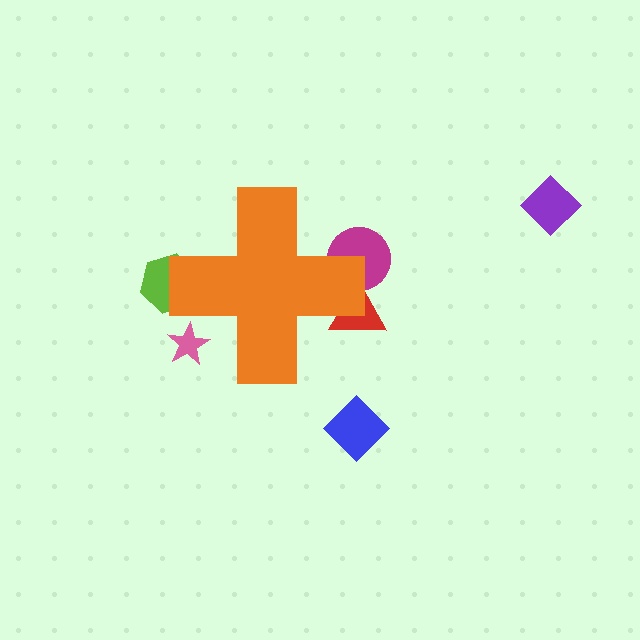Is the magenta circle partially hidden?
Yes, the magenta circle is partially hidden behind the orange cross.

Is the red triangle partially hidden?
Yes, the red triangle is partially hidden behind the orange cross.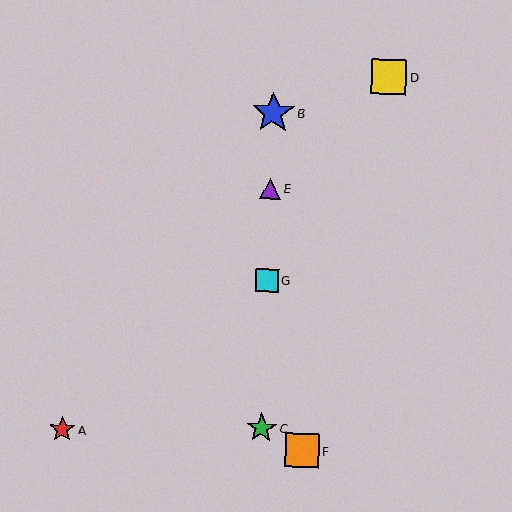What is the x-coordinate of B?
Object B is at x≈273.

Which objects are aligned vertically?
Objects B, C, E, G are aligned vertically.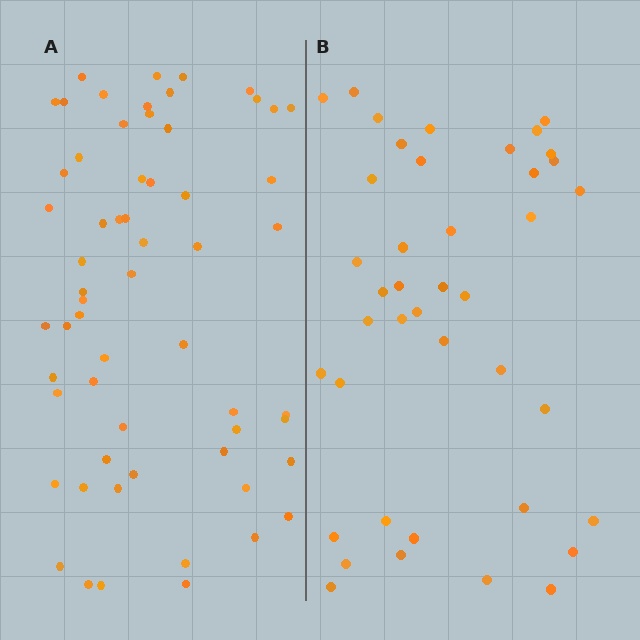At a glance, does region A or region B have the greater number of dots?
Region A (the left region) has more dots.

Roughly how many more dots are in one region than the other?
Region A has approximately 20 more dots than region B.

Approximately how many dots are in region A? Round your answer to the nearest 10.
About 60 dots.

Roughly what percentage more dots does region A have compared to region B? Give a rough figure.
About 45% more.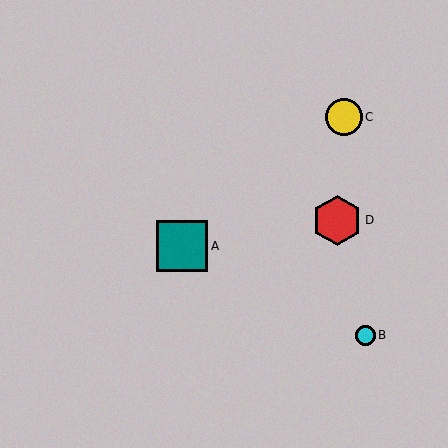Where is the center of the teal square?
The center of the teal square is at (182, 246).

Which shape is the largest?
The teal square (labeled A) is the largest.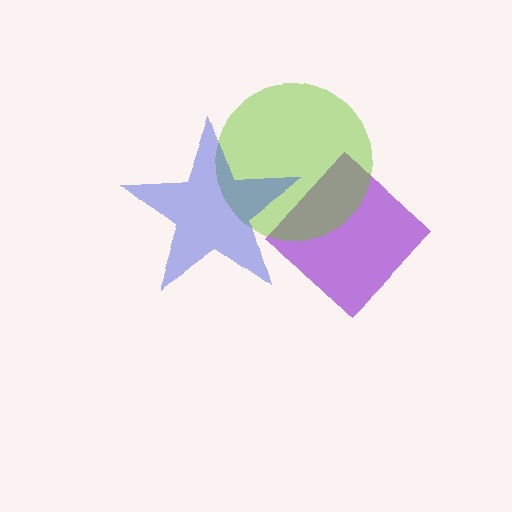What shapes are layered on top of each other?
The layered shapes are: a purple diamond, a lime circle, a blue star.